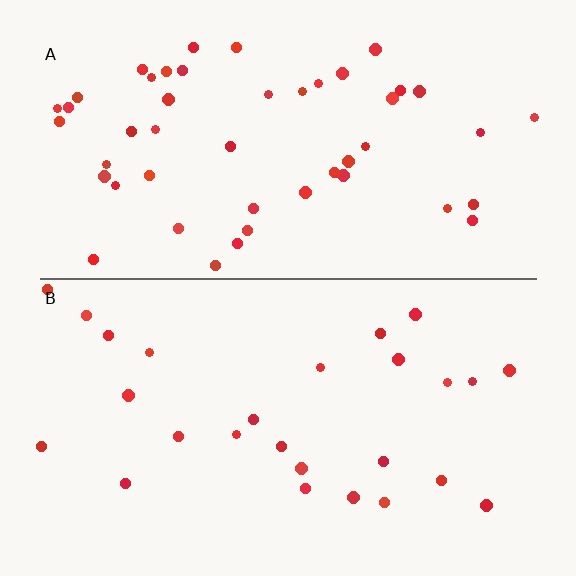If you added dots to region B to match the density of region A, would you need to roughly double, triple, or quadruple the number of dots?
Approximately double.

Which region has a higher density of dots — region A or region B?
A (the top).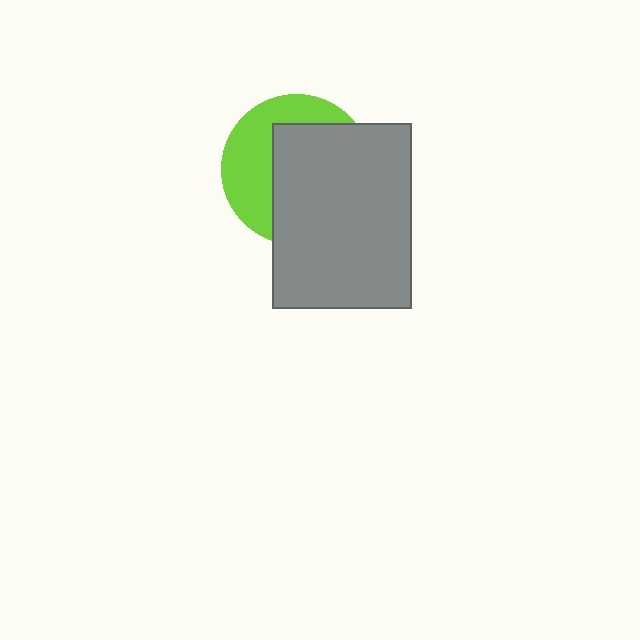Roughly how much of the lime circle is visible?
A small part of it is visible (roughly 40%).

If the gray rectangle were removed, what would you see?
You would see the complete lime circle.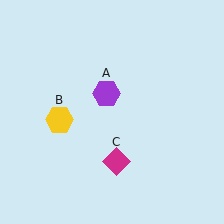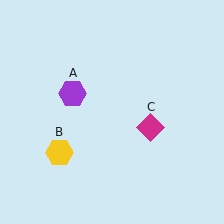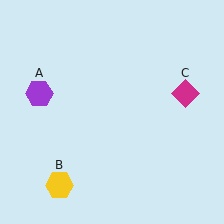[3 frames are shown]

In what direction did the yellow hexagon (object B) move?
The yellow hexagon (object B) moved down.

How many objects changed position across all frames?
3 objects changed position: purple hexagon (object A), yellow hexagon (object B), magenta diamond (object C).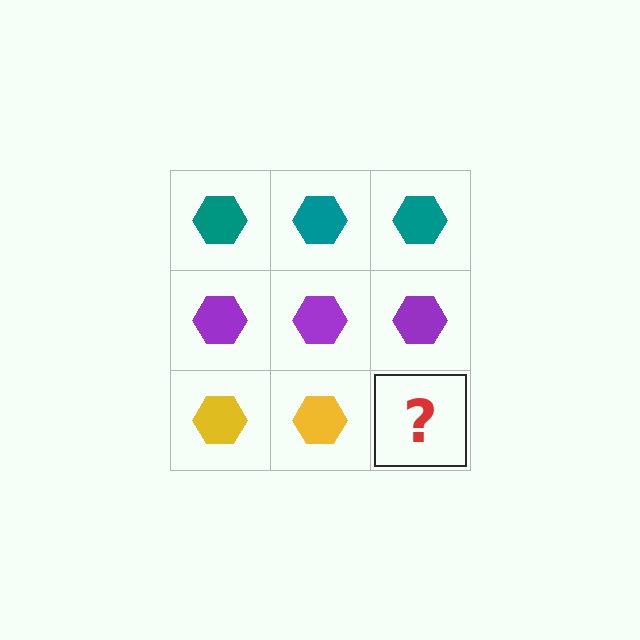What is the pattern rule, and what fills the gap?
The rule is that each row has a consistent color. The gap should be filled with a yellow hexagon.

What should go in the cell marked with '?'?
The missing cell should contain a yellow hexagon.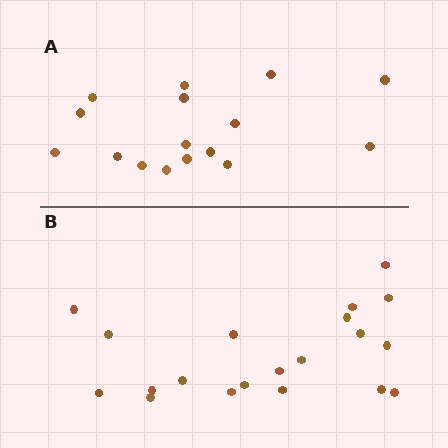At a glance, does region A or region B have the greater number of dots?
Region B (the bottom region) has more dots.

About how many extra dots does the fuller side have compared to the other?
Region B has about 4 more dots than region A.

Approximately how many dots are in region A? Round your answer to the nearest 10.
About 20 dots. (The exact count is 16, which rounds to 20.)